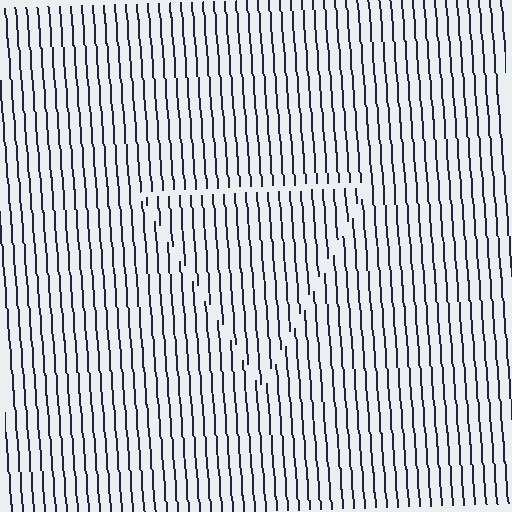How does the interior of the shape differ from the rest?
The interior of the shape contains the same grating, shifted by half a period — the contour is defined by the phase discontinuity where line-ends from the inner and outer gratings abut.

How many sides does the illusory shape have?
3 sides — the line-ends trace a triangle.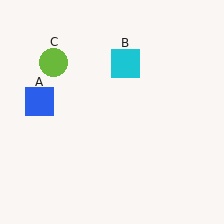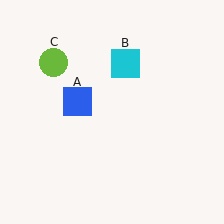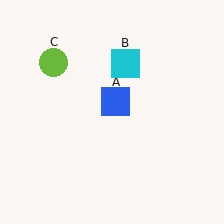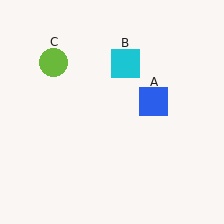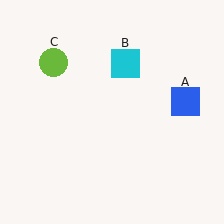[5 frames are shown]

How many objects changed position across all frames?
1 object changed position: blue square (object A).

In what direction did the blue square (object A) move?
The blue square (object A) moved right.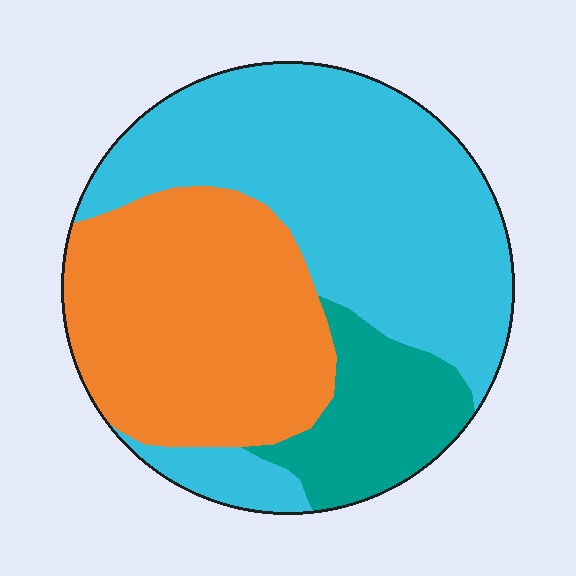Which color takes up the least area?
Teal, at roughly 15%.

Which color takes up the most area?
Cyan, at roughly 50%.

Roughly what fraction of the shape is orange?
Orange takes up about three eighths (3/8) of the shape.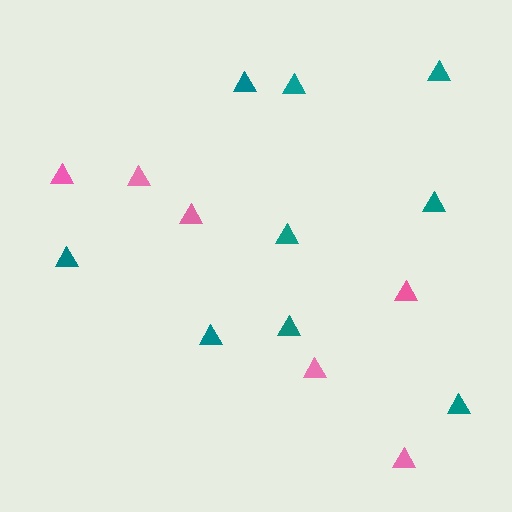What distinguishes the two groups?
There are 2 groups: one group of pink triangles (6) and one group of teal triangles (9).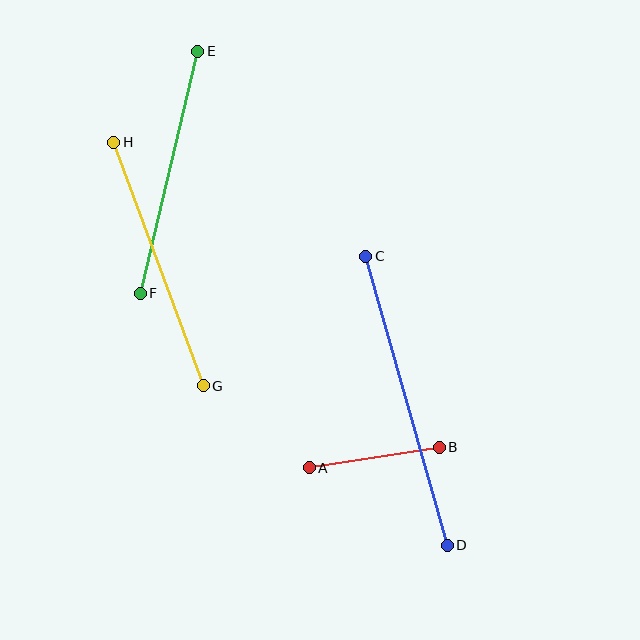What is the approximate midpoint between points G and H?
The midpoint is at approximately (159, 264) pixels.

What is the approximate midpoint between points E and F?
The midpoint is at approximately (169, 172) pixels.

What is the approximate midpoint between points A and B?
The midpoint is at approximately (374, 457) pixels.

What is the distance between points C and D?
The distance is approximately 300 pixels.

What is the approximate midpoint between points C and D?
The midpoint is at approximately (407, 401) pixels.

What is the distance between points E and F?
The distance is approximately 249 pixels.